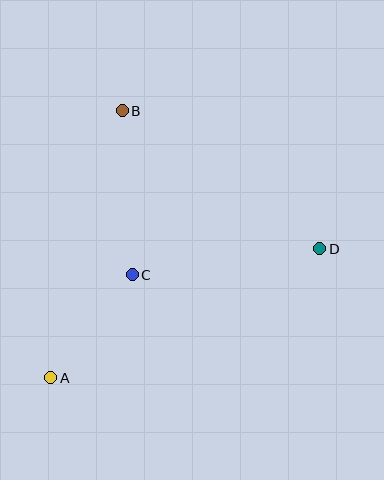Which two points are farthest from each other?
Points A and D are farthest from each other.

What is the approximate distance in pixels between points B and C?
The distance between B and C is approximately 165 pixels.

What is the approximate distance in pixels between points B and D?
The distance between B and D is approximately 241 pixels.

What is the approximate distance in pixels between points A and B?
The distance between A and B is approximately 276 pixels.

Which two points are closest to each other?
Points A and C are closest to each other.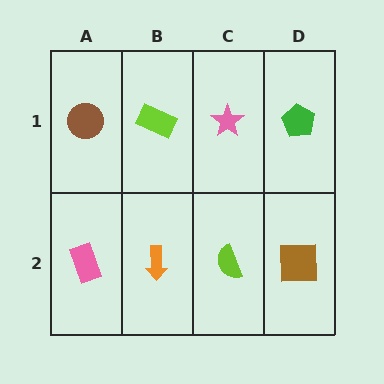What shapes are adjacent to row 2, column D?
A green pentagon (row 1, column D), a lime semicircle (row 2, column C).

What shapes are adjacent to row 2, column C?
A pink star (row 1, column C), an orange arrow (row 2, column B), a brown square (row 2, column D).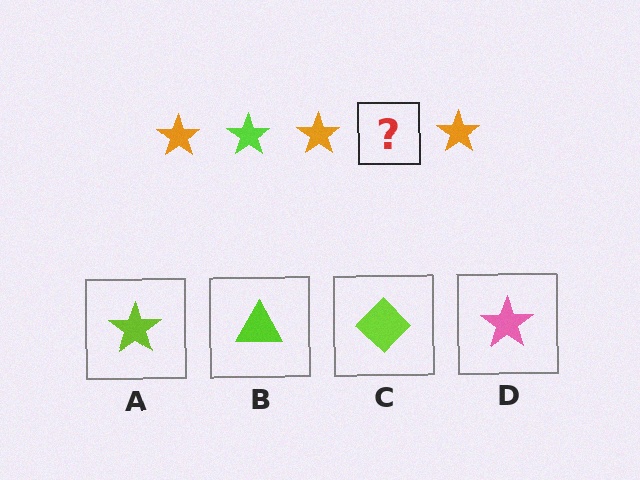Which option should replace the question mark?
Option A.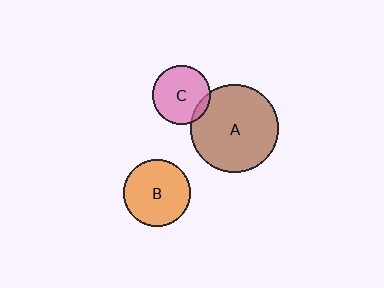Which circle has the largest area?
Circle A (brown).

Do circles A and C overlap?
Yes.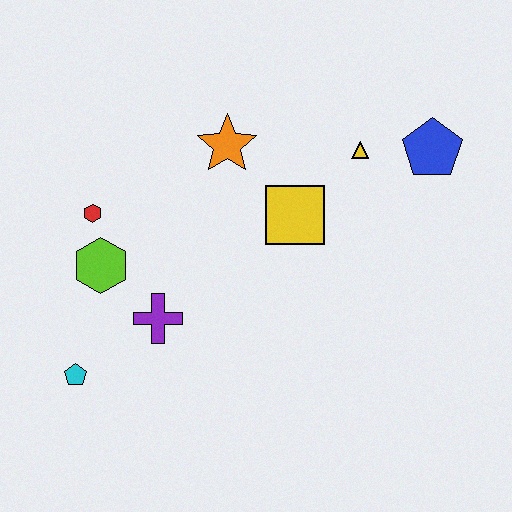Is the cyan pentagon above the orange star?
No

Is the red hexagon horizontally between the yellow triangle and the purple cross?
No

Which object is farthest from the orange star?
The cyan pentagon is farthest from the orange star.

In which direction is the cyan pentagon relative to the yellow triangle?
The cyan pentagon is to the left of the yellow triangle.